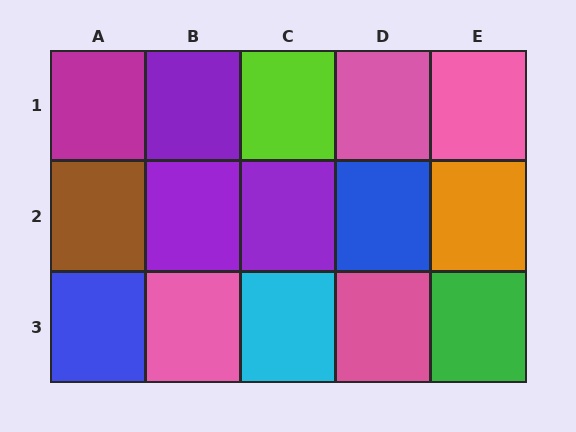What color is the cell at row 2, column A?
Brown.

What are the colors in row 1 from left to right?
Magenta, purple, lime, pink, pink.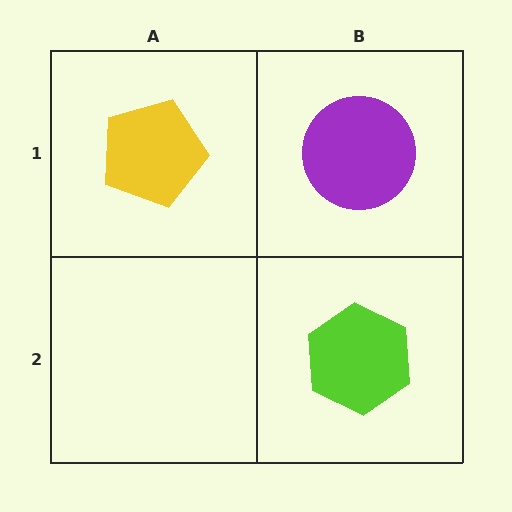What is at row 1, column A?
A yellow pentagon.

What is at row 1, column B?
A purple circle.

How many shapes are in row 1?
2 shapes.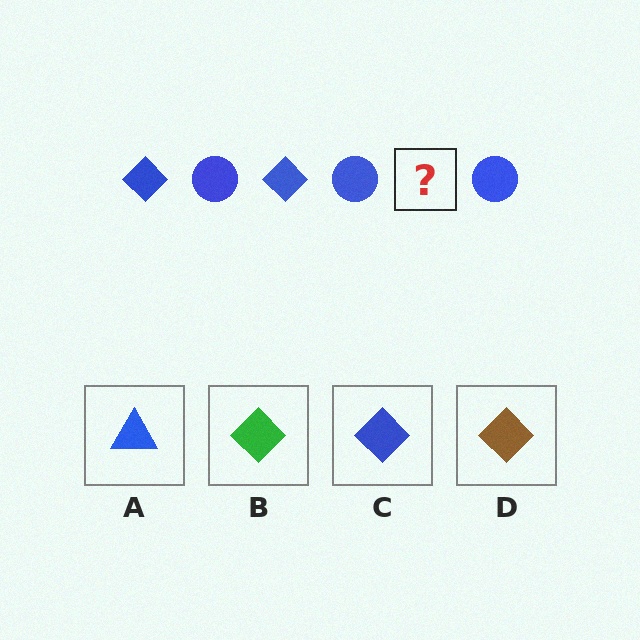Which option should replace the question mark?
Option C.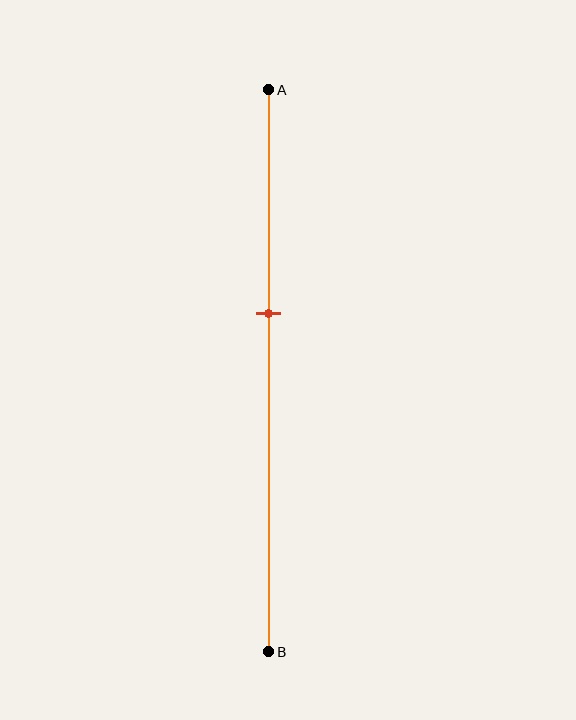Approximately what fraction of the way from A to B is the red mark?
The red mark is approximately 40% of the way from A to B.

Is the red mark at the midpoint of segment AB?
No, the mark is at about 40% from A, not at the 50% midpoint.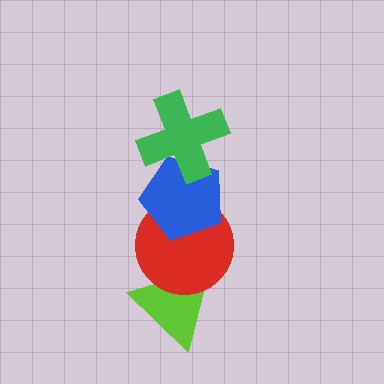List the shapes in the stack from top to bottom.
From top to bottom: the green cross, the blue pentagon, the red circle, the lime triangle.